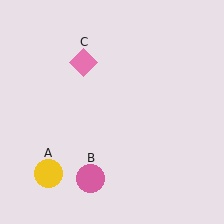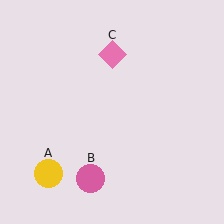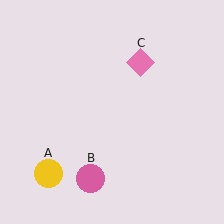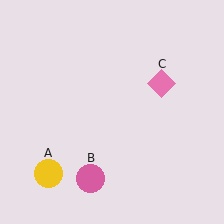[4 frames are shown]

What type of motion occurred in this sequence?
The pink diamond (object C) rotated clockwise around the center of the scene.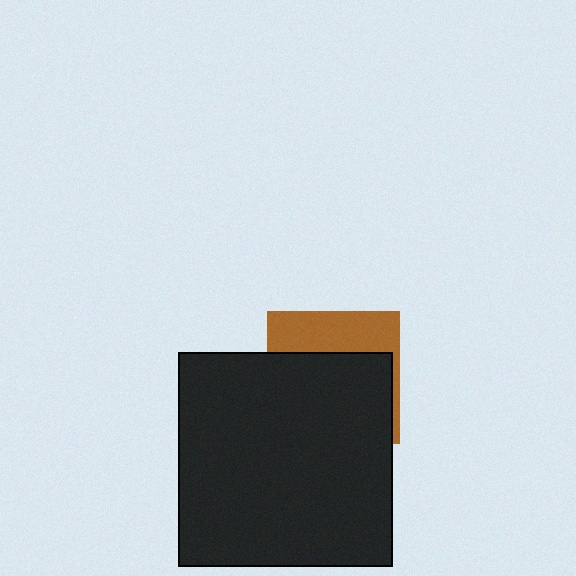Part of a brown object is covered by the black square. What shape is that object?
It is a square.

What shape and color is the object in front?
The object in front is a black square.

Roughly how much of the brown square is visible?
A small part of it is visible (roughly 33%).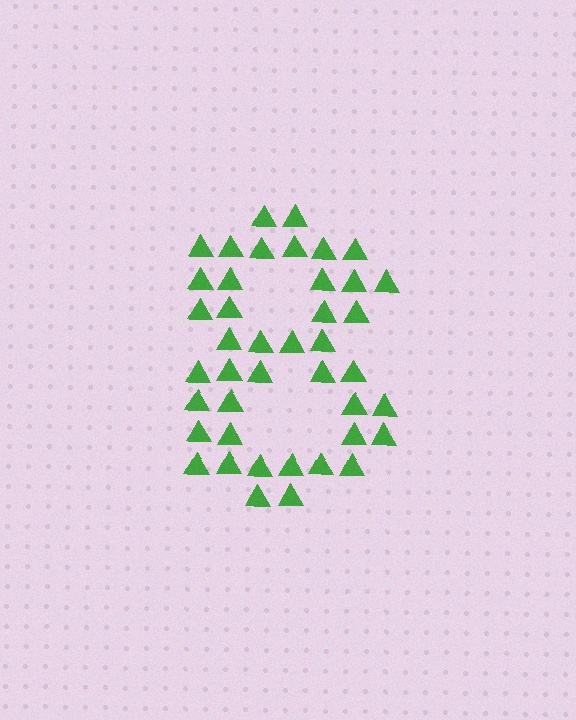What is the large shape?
The large shape is the digit 8.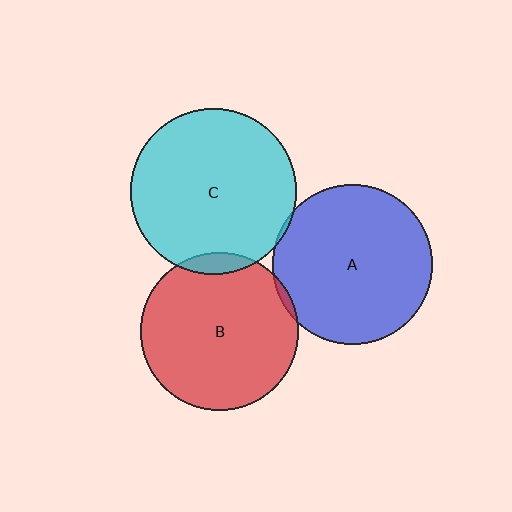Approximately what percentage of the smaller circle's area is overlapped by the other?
Approximately 5%.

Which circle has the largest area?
Circle C (cyan).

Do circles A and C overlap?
Yes.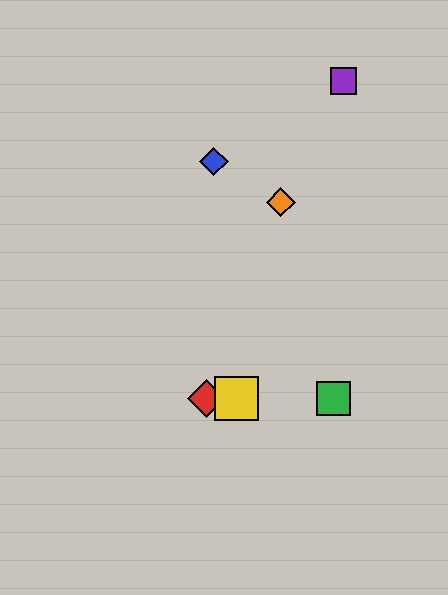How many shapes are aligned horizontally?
3 shapes (the red diamond, the green square, the yellow square) are aligned horizontally.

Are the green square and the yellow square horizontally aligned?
Yes, both are at y≈398.